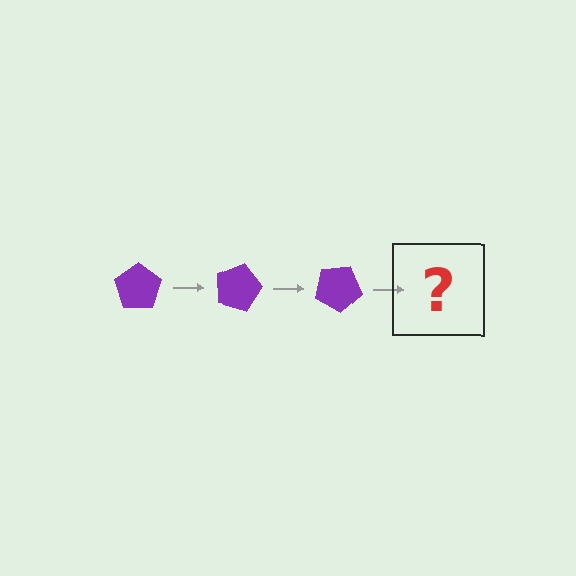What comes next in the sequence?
The next element should be a purple pentagon rotated 45 degrees.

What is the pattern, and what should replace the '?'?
The pattern is that the pentagon rotates 15 degrees each step. The '?' should be a purple pentagon rotated 45 degrees.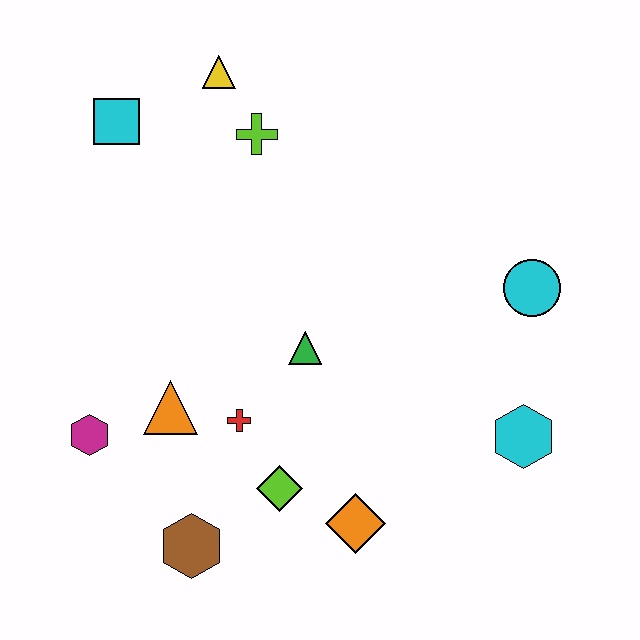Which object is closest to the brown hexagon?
The lime diamond is closest to the brown hexagon.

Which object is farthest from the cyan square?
The cyan hexagon is farthest from the cyan square.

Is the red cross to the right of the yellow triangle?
Yes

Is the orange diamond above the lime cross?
No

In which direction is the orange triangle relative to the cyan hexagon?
The orange triangle is to the left of the cyan hexagon.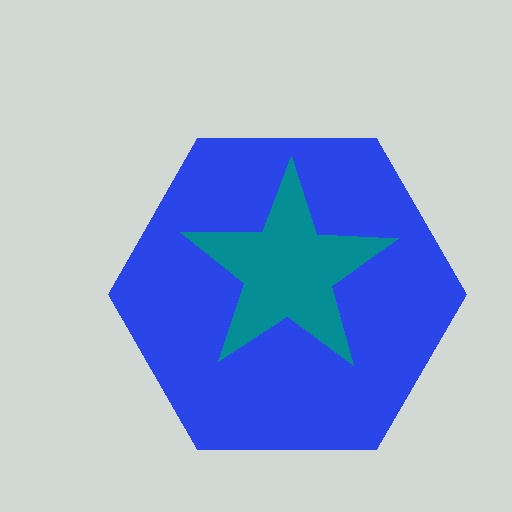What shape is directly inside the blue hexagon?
The teal star.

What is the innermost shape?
The teal star.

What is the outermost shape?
The blue hexagon.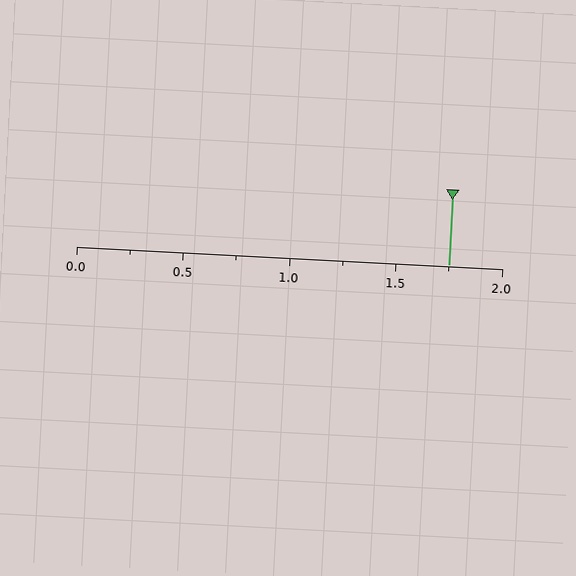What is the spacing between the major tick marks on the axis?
The major ticks are spaced 0.5 apart.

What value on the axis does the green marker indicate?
The marker indicates approximately 1.75.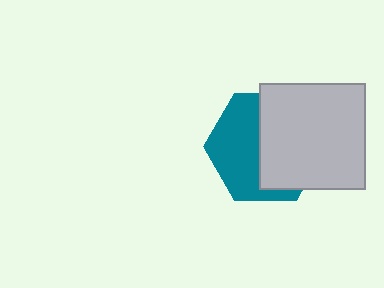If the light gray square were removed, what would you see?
You would see the complete teal hexagon.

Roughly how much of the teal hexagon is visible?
About half of it is visible (roughly 49%).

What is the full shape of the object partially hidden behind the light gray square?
The partially hidden object is a teal hexagon.